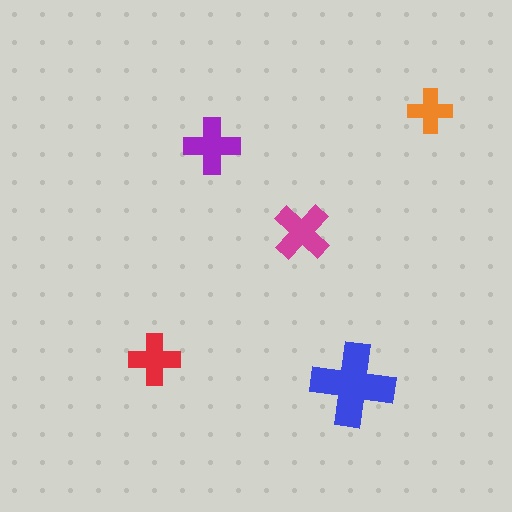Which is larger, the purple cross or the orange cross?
The purple one.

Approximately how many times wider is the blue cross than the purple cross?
About 1.5 times wider.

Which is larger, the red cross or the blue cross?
The blue one.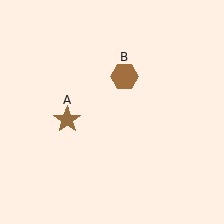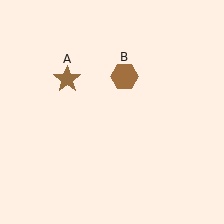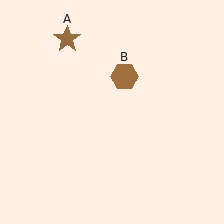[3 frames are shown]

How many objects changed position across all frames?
1 object changed position: brown star (object A).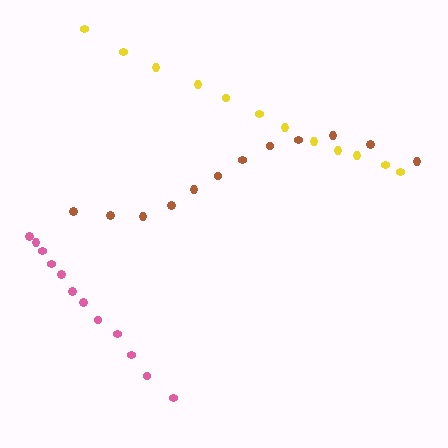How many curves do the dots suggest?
There are 3 distinct paths.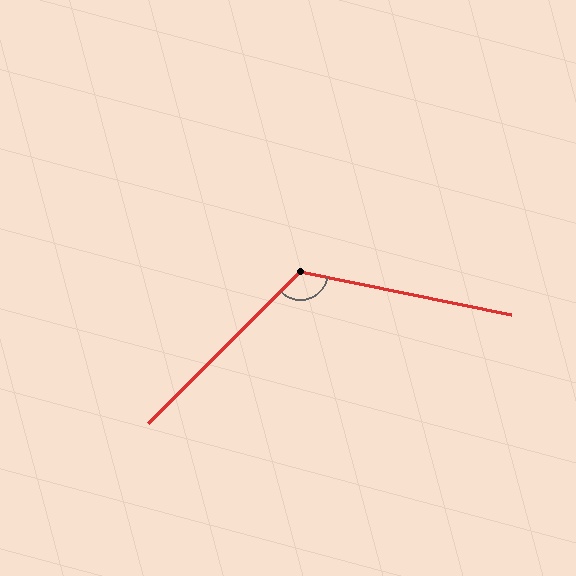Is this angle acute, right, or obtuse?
It is obtuse.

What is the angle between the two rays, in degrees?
Approximately 124 degrees.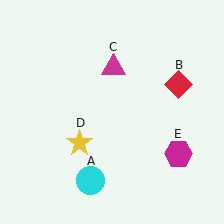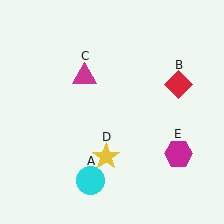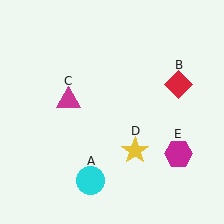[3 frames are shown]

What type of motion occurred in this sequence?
The magenta triangle (object C), yellow star (object D) rotated counterclockwise around the center of the scene.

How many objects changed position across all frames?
2 objects changed position: magenta triangle (object C), yellow star (object D).